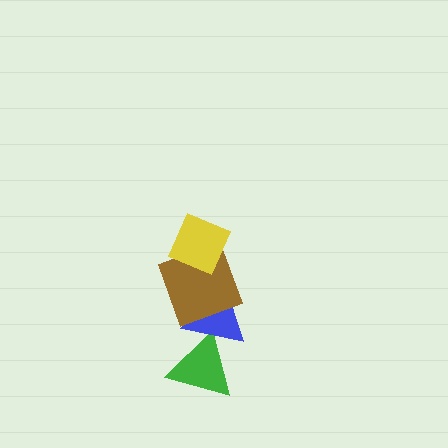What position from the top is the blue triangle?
The blue triangle is 3rd from the top.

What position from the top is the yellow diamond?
The yellow diamond is 1st from the top.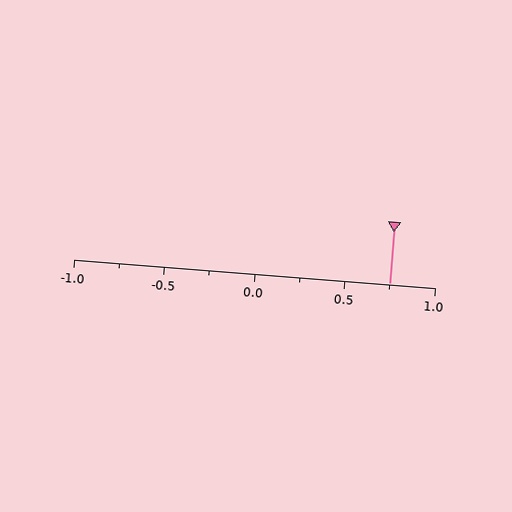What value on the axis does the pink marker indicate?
The marker indicates approximately 0.75.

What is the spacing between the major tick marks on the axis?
The major ticks are spaced 0.5 apart.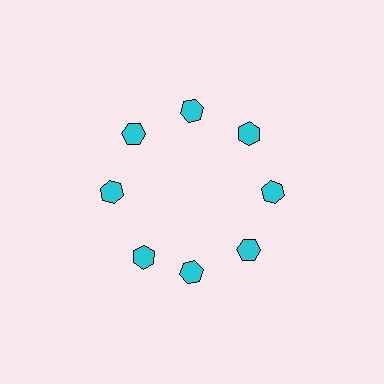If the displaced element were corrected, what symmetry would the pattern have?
It would have 8-fold rotational symmetry — the pattern would map onto itself every 45 degrees.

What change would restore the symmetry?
The symmetry would be restored by rotating it back into even spacing with its neighbors so that all 8 hexagons sit at equal angles and equal distance from the center.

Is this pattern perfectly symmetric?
No. The 8 cyan hexagons are arranged in a ring, but one element near the 8 o'clock position is rotated out of alignment along the ring, breaking the 8-fold rotational symmetry.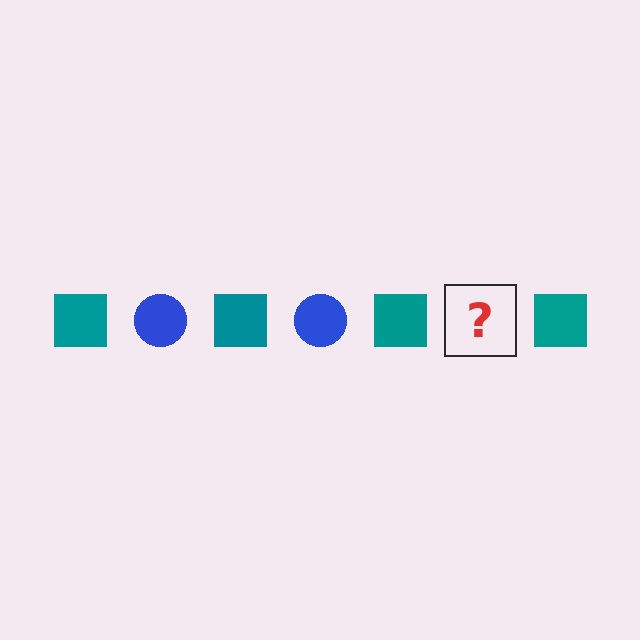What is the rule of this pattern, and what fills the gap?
The rule is that the pattern alternates between teal square and blue circle. The gap should be filled with a blue circle.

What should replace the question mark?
The question mark should be replaced with a blue circle.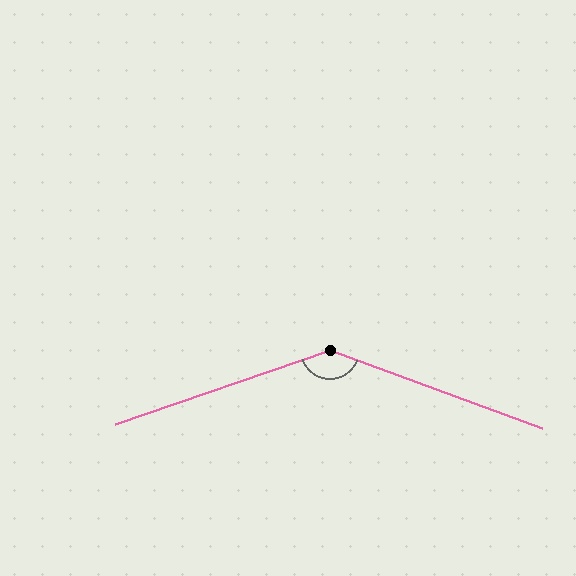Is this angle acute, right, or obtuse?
It is obtuse.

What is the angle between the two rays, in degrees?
Approximately 140 degrees.